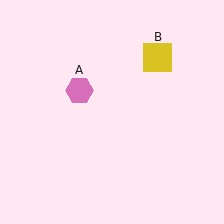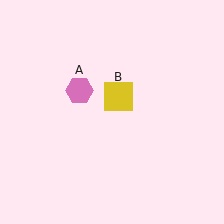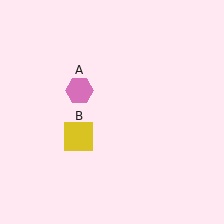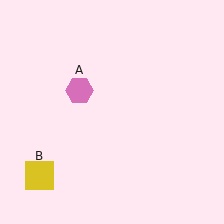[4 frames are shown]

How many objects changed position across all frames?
1 object changed position: yellow square (object B).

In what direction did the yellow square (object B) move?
The yellow square (object B) moved down and to the left.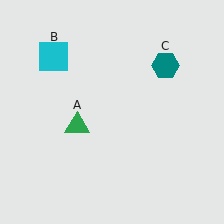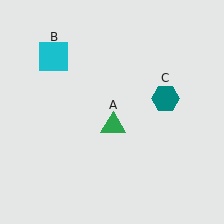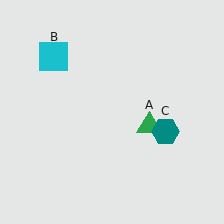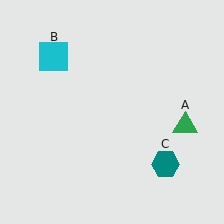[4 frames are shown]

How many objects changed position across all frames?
2 objects changed position: green triangle (object A), teal hexagon (object C).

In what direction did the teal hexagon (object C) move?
The teal hexagon (object C) moved down.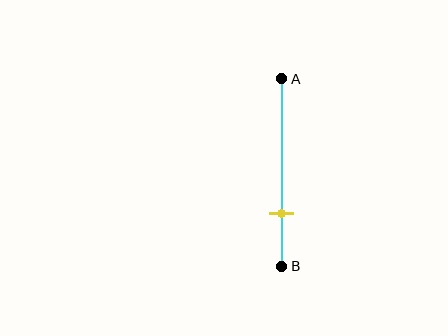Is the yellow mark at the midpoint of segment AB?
No, the mark is at about 70% from A, not at the 50% midpoint.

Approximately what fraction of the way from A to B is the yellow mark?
The yellow mark is approximately 70% of the way from A to B.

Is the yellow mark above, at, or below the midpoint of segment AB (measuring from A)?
The yellow mark is below the midpoint of segment AB.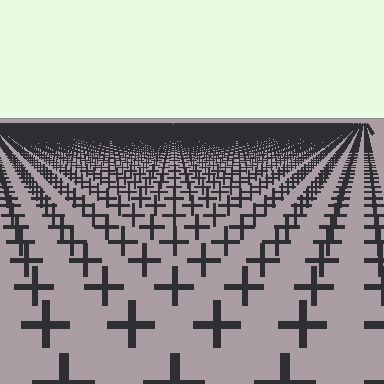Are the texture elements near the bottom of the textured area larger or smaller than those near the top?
Larger. Near the bottom, elements are closer to the viewer and appear at a bigger on-screen size.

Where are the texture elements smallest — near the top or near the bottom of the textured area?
Near the top.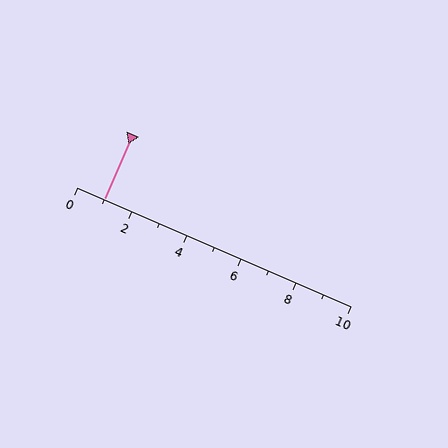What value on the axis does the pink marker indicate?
The marker indicates approximately 1.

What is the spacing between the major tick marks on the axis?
The major ticks are spaced 2 apart.